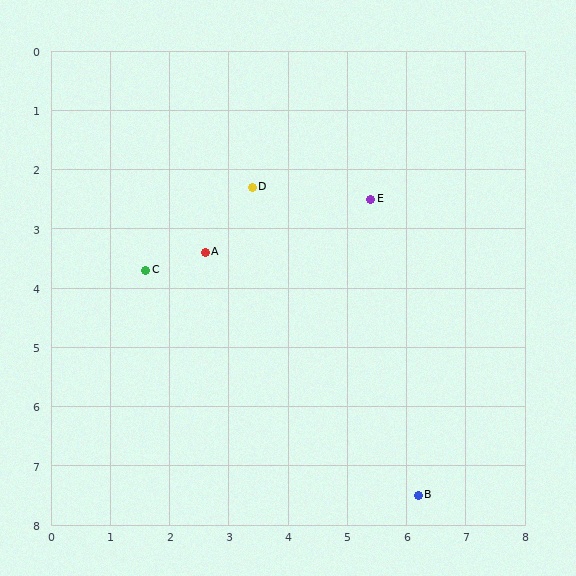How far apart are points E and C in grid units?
Points E and C are about 4.0 grid units apart.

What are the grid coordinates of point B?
Point B is at approximately (6.2, 7.5).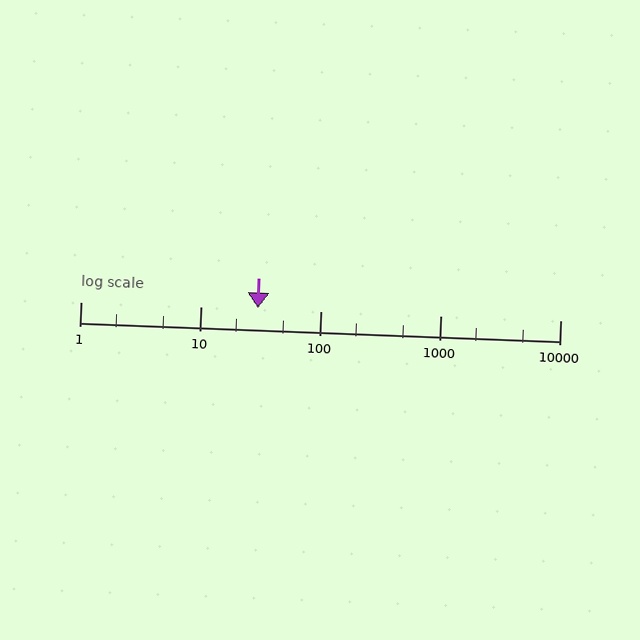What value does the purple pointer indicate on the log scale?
The pointer indicates approximately 30.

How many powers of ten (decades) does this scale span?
The scale spans 4 decades, from 1 to 10000.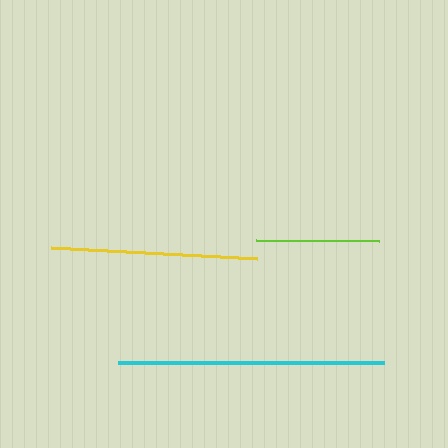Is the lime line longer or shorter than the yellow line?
The yellow line is longer than the lime line.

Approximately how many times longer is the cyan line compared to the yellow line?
The cyan line is approximately 1.3 times the length of the yellow line.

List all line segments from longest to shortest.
From longest to shortest: cyan, yellow, lime.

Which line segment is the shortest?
The lime line is the shortest at approximately 124 pixels.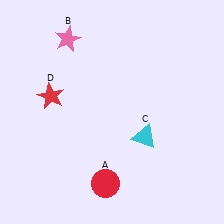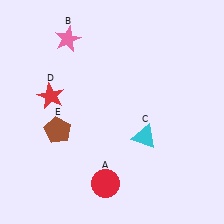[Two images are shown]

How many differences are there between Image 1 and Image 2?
There is 1 difference between the two images.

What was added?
A brown pentagon (E) was added in Image 2.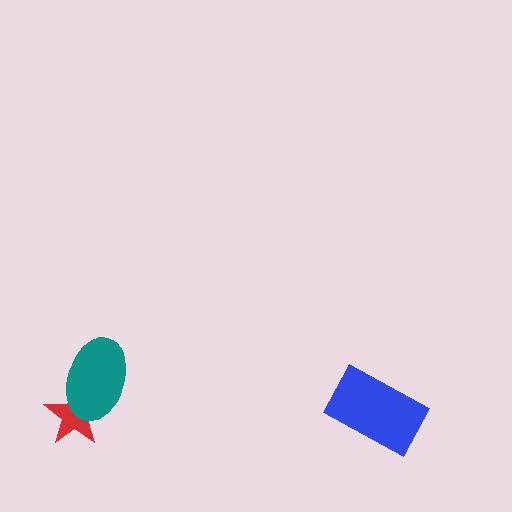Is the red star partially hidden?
Yes, it is partially covered by another shape.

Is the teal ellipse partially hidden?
No, no other shape covers it.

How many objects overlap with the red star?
1 object overlaps with the red star.